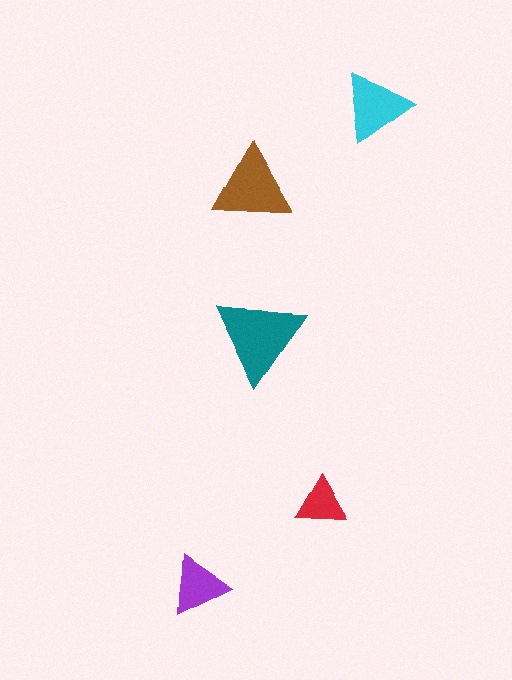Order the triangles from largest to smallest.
the teal one, the brown one, the cyan one, the purple one, the red one.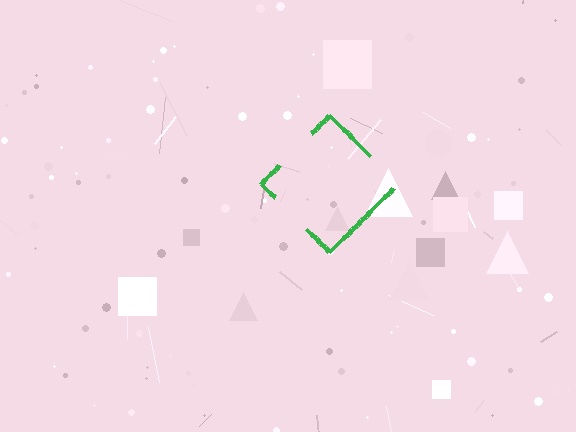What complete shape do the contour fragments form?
The contour fragments form a diamond.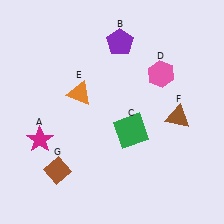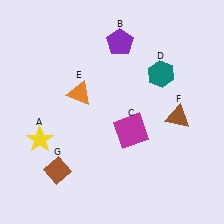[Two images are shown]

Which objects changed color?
A changed from magenta to yellow. C changed from green to magenta. D changed from pink to teal.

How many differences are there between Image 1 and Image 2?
There are 3 differences between the two images.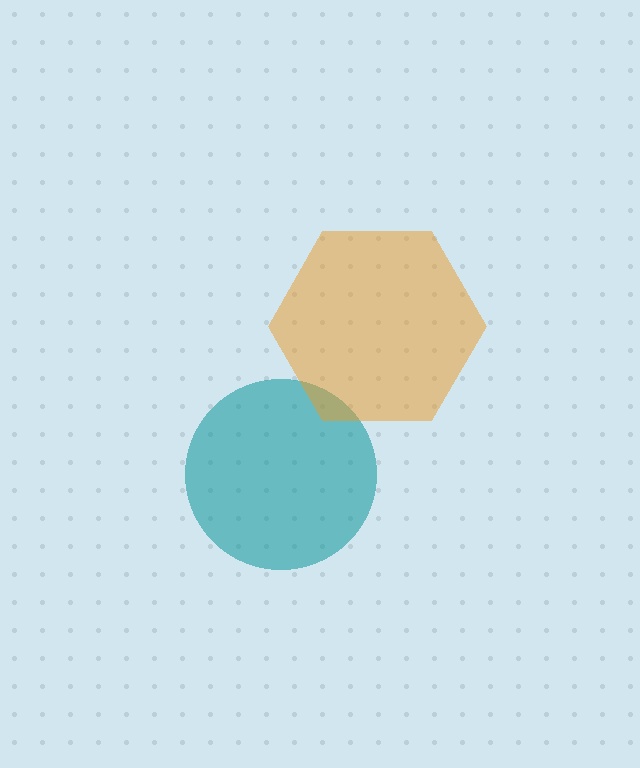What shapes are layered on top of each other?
The layered shapes are: a teal circle, an orange hexagon.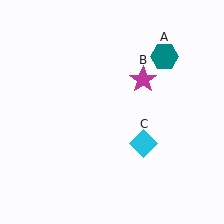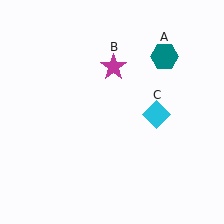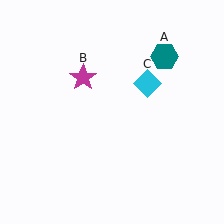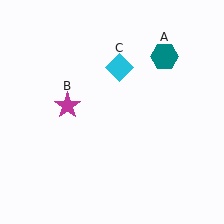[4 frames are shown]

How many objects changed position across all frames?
2 objects changed position: magenta star (object B), cyan diamond (object C).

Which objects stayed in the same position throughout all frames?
Teal hexagon (object A) remained stationary.